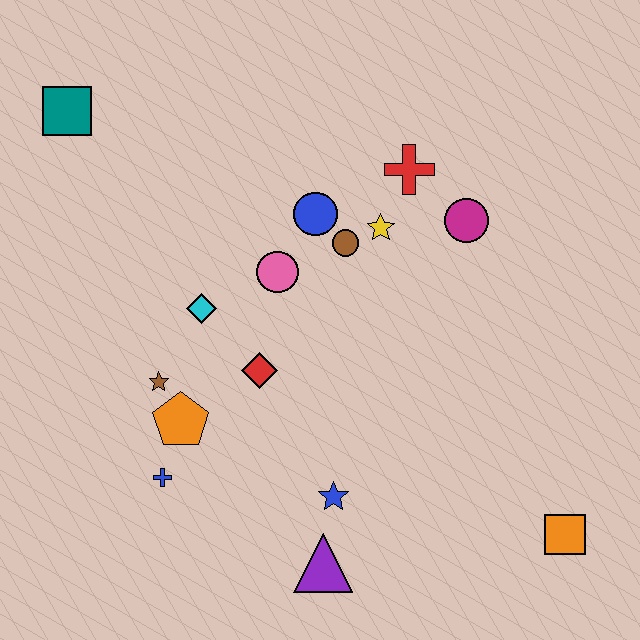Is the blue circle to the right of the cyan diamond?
Yes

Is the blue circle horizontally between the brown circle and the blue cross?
Yes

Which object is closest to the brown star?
The orange pentagon is closest to the brown star.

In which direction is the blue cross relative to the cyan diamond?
The blue cross is below the cyan diamond.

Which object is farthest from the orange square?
The teal square is farthest from the orange square.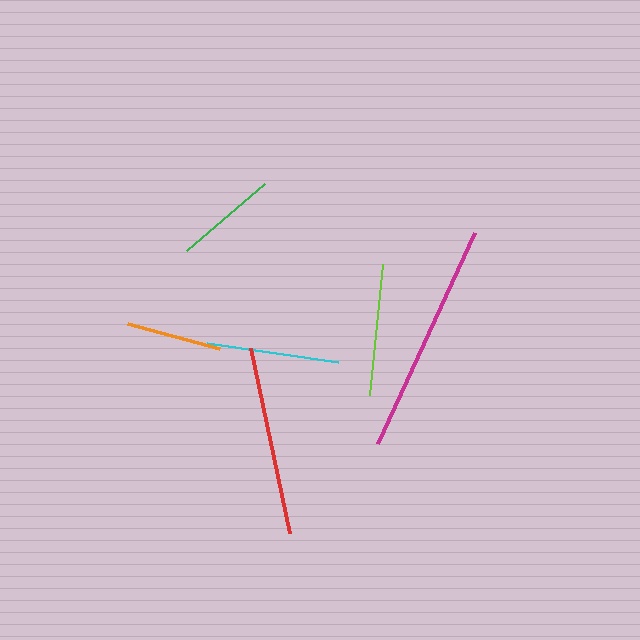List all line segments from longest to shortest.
From longest to shortest: magenta, red, cyan, lime, green, orange.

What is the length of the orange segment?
The orange segment is approximately 95 pixels long.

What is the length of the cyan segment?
The cyan segment is approximately 133 pixels long.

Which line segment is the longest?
The magenta line is the longest at approximately 232 pixels.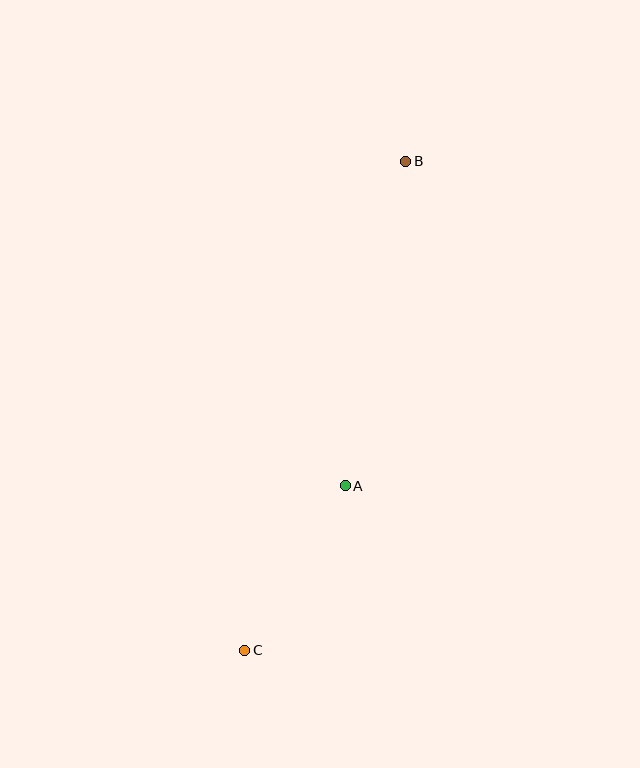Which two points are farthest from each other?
Points B and C are farthest from each other.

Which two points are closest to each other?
Points A and C are closest to each other.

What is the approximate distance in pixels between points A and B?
The distance between A and B is approximately 330 pixels.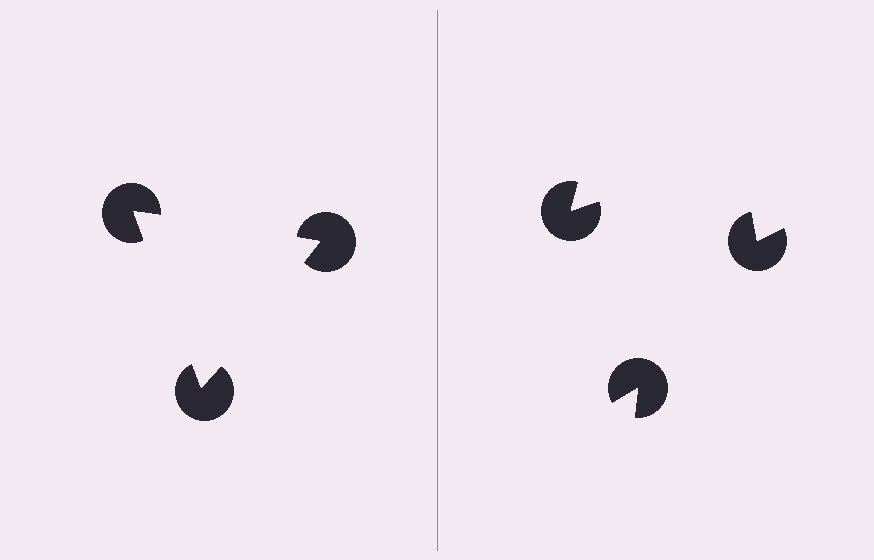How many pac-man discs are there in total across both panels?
6 — 3 on each side.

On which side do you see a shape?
An illusory triangle appears on the left side. On the right side the wedge cuts are rotated, so no coherent shape forms.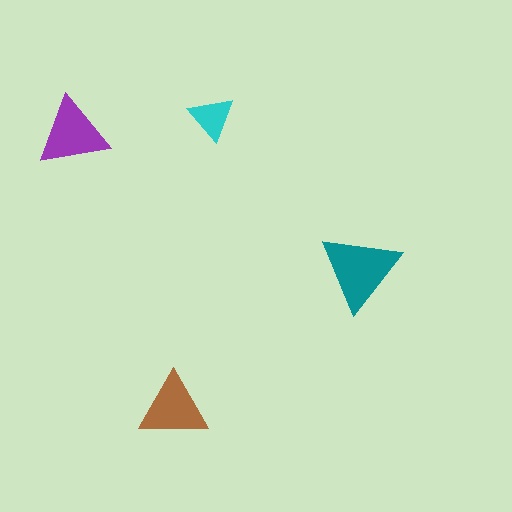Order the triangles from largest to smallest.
the teal one, the purple one, the brown one, the cyan one.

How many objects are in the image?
There are 4 objects in the image.